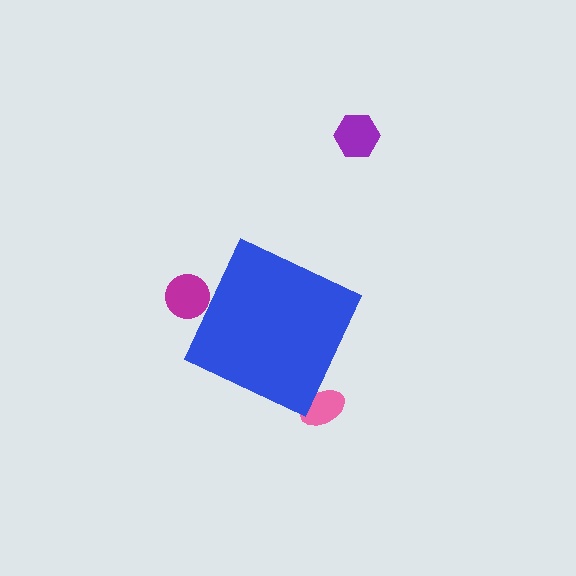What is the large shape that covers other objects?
A blue diamond.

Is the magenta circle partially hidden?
Yes, the magenta circle is partially hidden behind the blue diamond.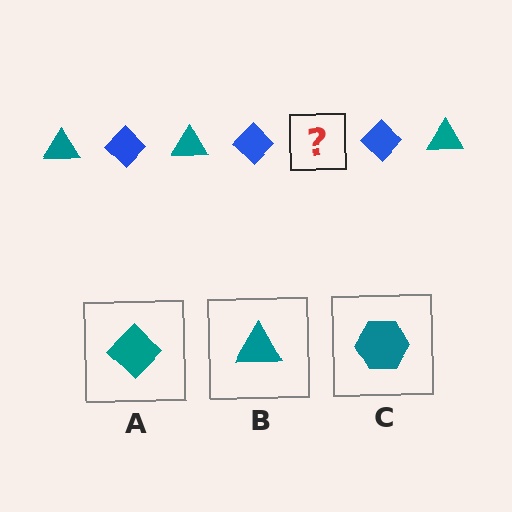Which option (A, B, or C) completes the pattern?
B.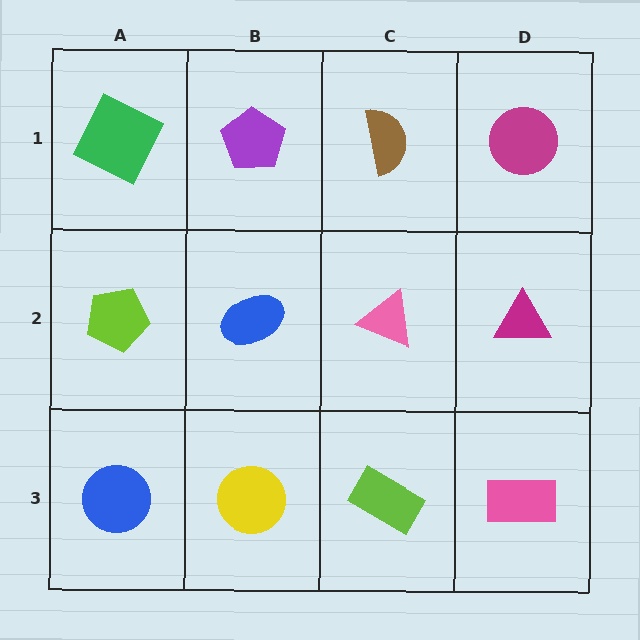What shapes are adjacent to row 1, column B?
A blue ellipse (row 2, column B), a green square (row 1, column A), a brown semicircle (row 1, column C).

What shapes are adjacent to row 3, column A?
A lime pentagon (row 2, column A), a yellow circle (row 3, column B).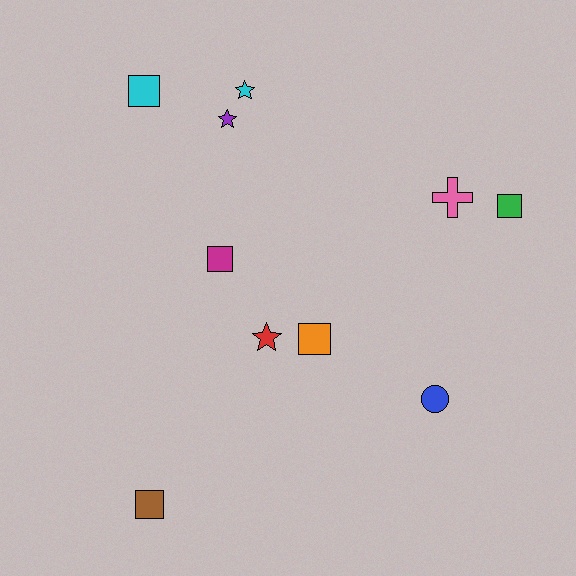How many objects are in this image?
There are 10 objects.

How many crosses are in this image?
There is 1 cross.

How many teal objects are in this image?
There are no teal objects.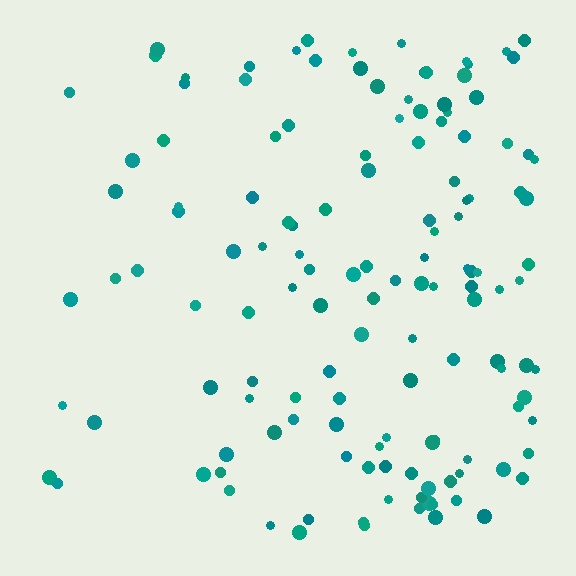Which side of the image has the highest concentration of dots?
The right.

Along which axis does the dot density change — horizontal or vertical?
Horizontal.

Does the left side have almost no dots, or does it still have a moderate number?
Still a moderate number, just noticeably fewer than the right.